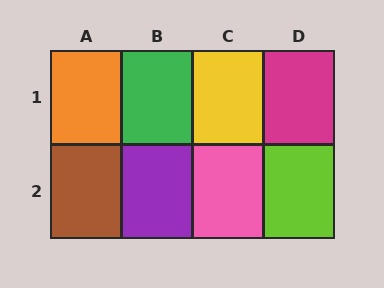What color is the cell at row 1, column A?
Orange.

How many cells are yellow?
1 cell is yellow.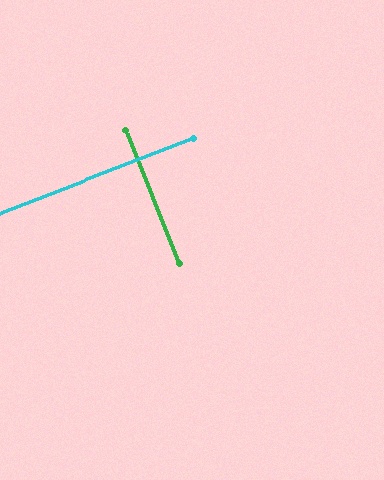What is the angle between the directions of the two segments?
Approximately 89 degrees.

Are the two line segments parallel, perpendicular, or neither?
Perpendicular — they meet at approximately 89°.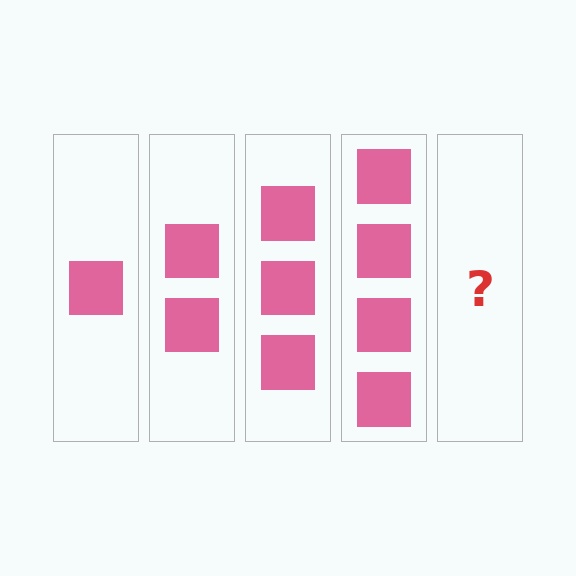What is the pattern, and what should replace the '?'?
The pattern is that each step adds one more square. The '?' should be 5 squares.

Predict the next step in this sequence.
The next step is 5 squares.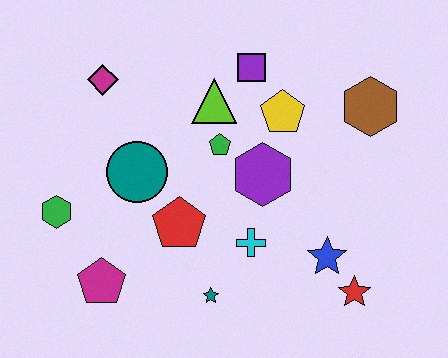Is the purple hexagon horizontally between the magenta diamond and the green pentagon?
No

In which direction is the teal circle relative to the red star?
The teal circle is to the left of the red star.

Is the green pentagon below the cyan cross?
No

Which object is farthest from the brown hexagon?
The green hexagon is farthest from the brown hexagon.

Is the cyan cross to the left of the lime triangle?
No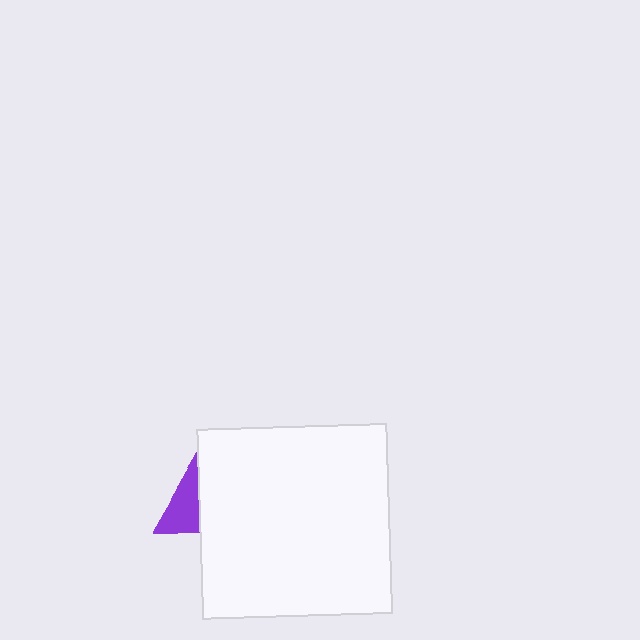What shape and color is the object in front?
The object in front is a white square.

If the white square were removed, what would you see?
You would see the complete purple triangle.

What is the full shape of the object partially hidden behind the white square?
The partially hidden object is a purple triangle.